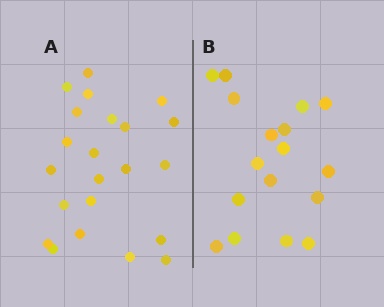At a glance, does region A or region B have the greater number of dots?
Region A (the left region) has more dots.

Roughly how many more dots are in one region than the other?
Region A has about 5 more dots than region B.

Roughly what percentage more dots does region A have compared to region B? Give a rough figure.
About 30% more.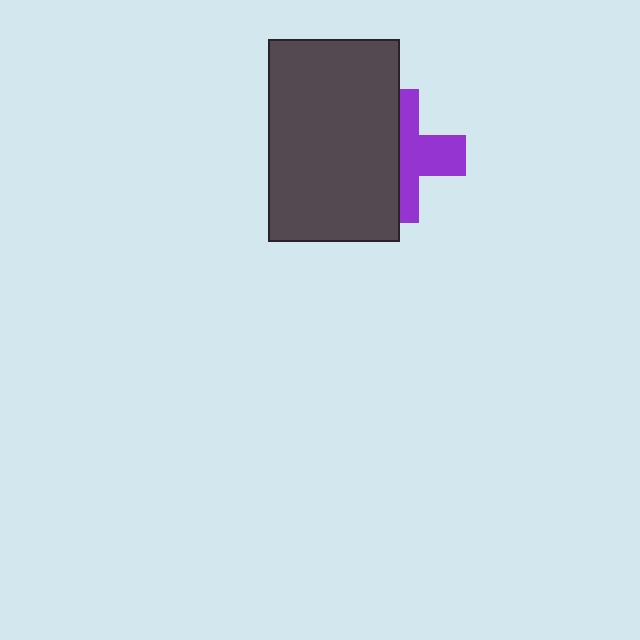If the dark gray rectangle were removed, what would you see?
You would see the complete purple cross.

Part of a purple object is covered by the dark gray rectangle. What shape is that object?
It is a cross.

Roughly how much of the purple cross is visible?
About half of it is visible (roughly 49%).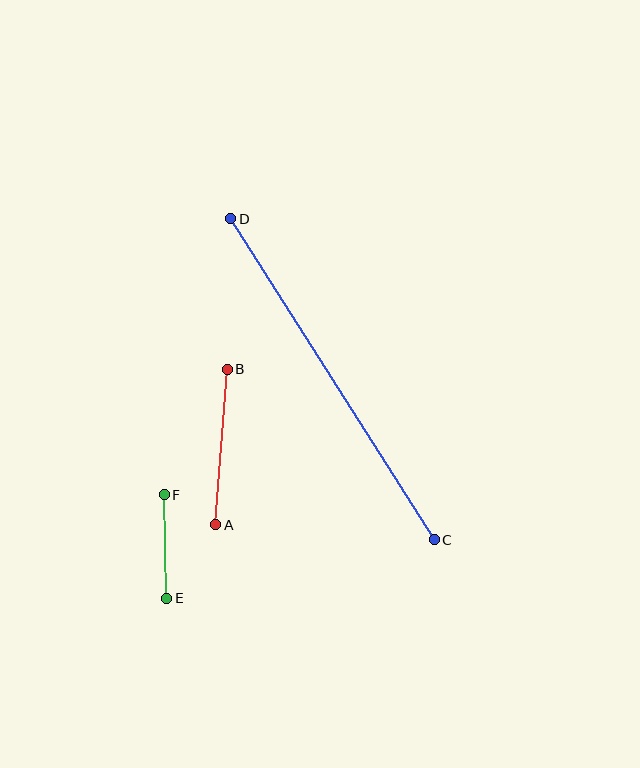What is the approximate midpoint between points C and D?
The midpoint is at approximately (332, 379) pixels.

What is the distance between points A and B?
The distance is approximately 156 pixels.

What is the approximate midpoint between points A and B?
The midpoint is at approximately (222, 447) pixels.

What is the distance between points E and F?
The distance is approximately 103 pixels.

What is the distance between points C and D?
The distance is approximately 380 pixels.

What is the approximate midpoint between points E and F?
The midpoint is at approximately (166, 547) pixels.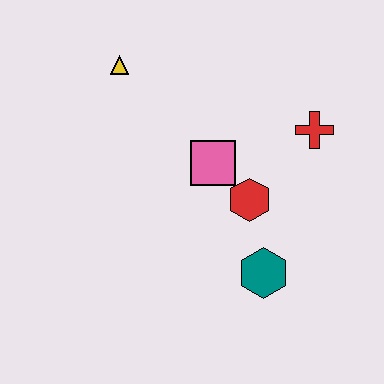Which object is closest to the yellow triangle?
The pink square is closest to the yellow triangle.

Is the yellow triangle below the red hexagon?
No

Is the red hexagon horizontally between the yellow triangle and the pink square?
No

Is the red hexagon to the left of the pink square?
No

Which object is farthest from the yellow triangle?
The teal hexagon is farthest from the yellow triangle.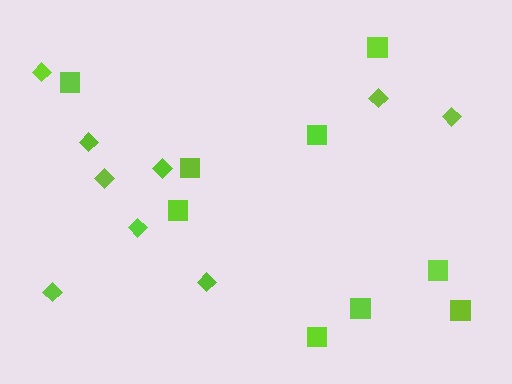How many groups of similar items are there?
There are 2 groups: one group of diamonds (9) and one group of squares (9).